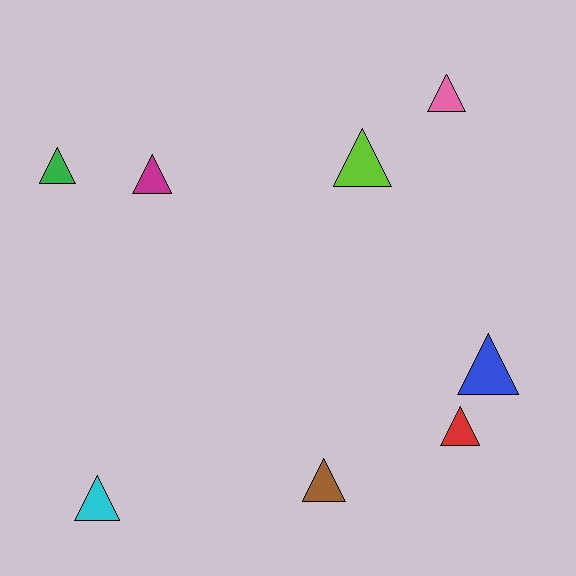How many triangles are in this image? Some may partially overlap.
There are 8 triangles.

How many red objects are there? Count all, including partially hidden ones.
There is 1 red object.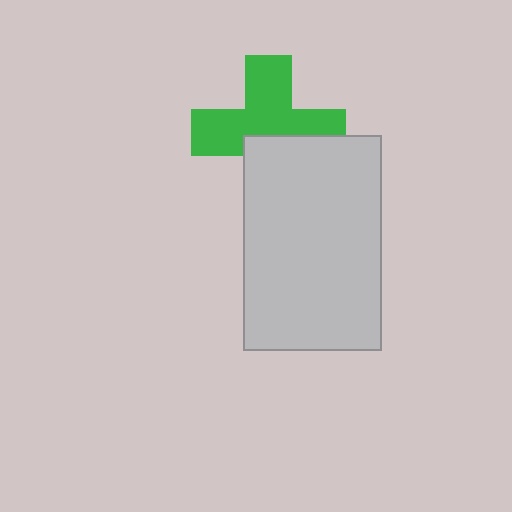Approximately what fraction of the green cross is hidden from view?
Roughly 38% of the green cross is hidden behind the light gray rectangle.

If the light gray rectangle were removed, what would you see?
You would see the complete green cross.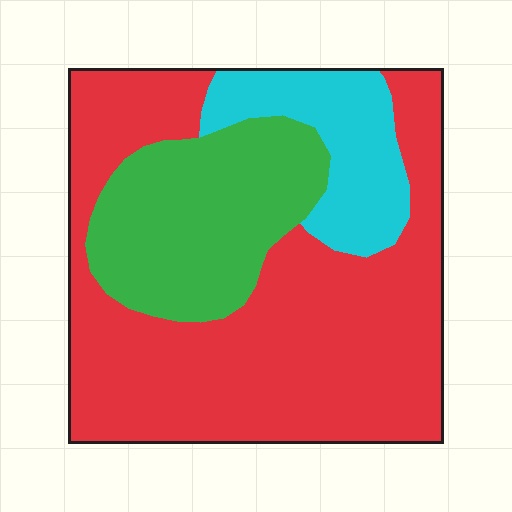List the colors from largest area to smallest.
From largest to smallest: red, green, cyan.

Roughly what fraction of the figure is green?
Green takes up about one quarter (1/4) of the figure.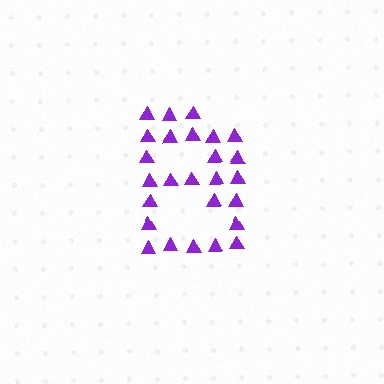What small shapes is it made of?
It is made of small triangles.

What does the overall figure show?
The overall figure shows the letter B.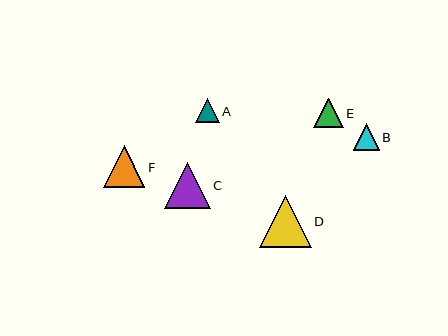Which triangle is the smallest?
Triangle A is the smallest with a size of approximately 24 pixels.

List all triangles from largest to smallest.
From largest to smallest: D, C, F, E, B, A.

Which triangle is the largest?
Triangle D is the largest with a size of approximately 52 pixels.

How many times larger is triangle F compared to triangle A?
Triangle F is approximately 1.7 times the size of triangle A.